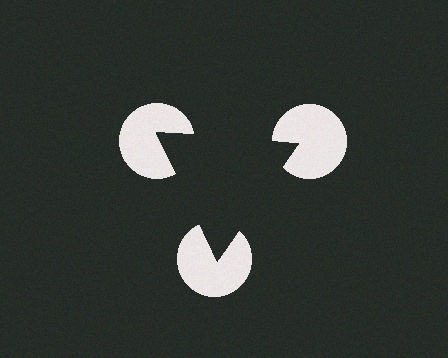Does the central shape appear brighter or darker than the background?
It typically appears slightly darker than the background, even though no actual brightness change is drawn.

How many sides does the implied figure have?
3 sides.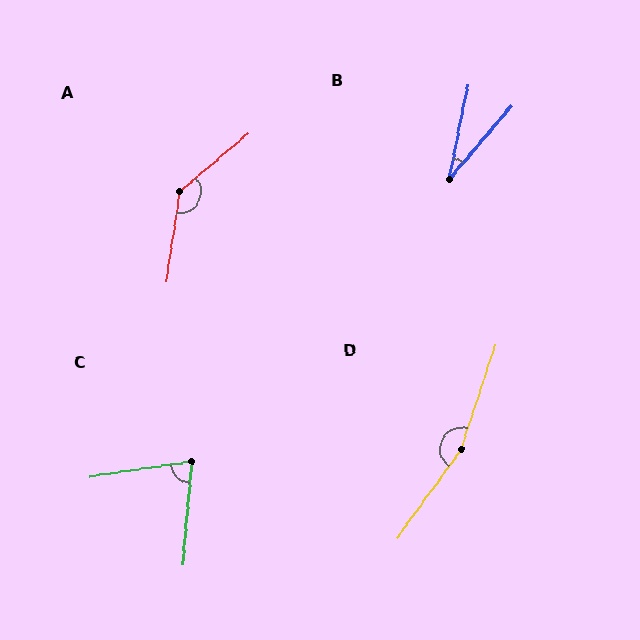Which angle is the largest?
D, at approximately 163 degrees.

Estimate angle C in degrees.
Approximately 76 degrees.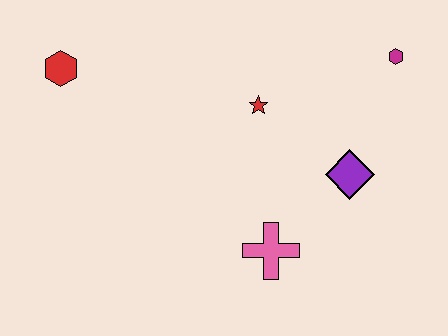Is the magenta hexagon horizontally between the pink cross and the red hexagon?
No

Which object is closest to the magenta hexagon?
The purple diamond is closest to the magenta hexagon.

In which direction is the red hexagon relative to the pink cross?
The red hexagon is to the left of the pink cross.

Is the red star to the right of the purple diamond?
No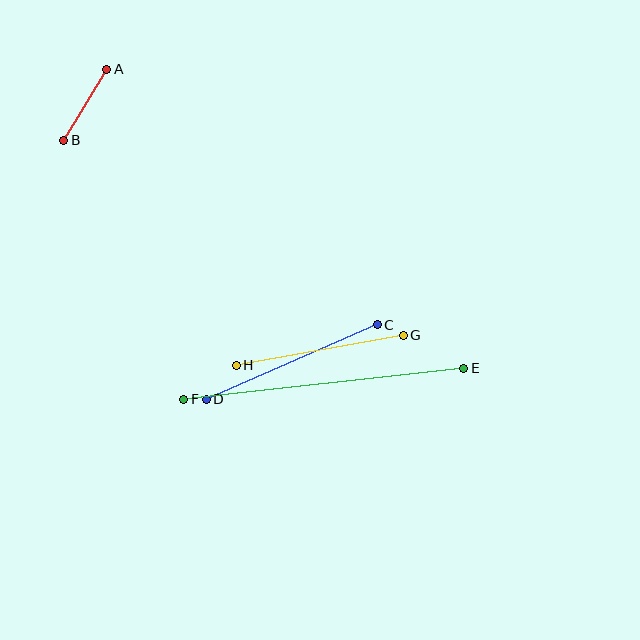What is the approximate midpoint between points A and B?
The midpoint is at approximately (85, 105) pixels.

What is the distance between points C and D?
The distance is approximately 187 pixels.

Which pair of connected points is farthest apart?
Points E and F are farthest apart.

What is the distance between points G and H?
The distance is approximately 170 pixels.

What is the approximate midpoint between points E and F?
The midpoint is at approximately (324, 384) pixels.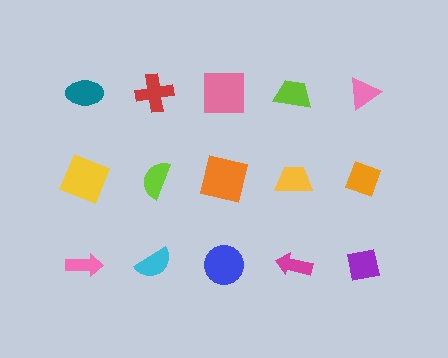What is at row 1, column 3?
A pink square.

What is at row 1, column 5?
A pink triangle.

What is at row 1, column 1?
A teal ellipse.